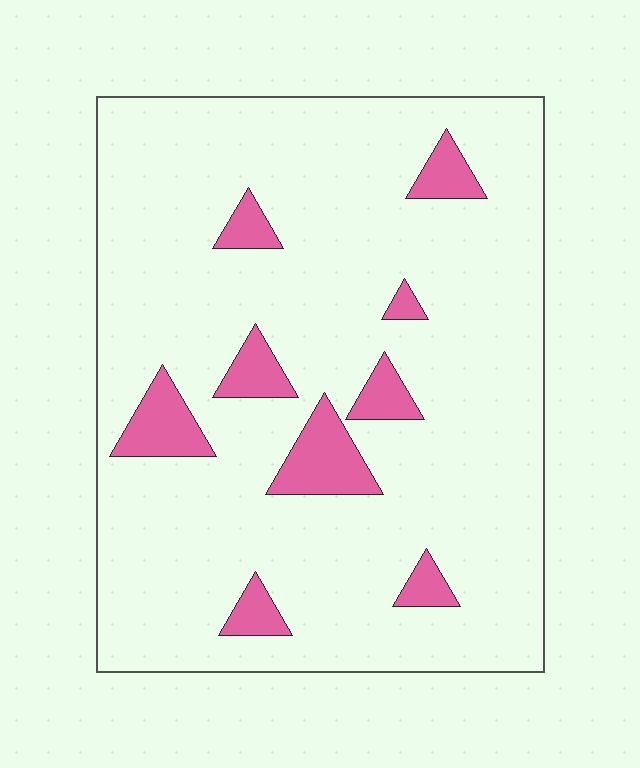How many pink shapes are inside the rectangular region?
9.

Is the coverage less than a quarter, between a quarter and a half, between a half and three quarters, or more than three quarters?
Less than a quarter.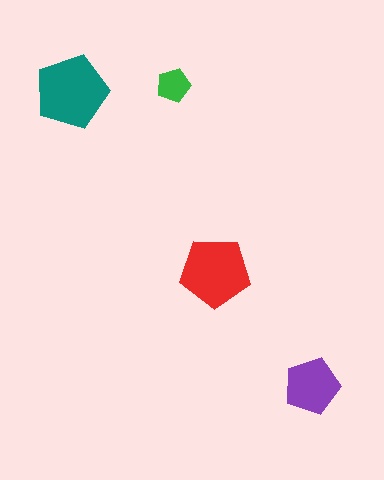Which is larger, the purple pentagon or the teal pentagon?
The teal one.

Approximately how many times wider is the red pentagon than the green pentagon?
About 2 times wider.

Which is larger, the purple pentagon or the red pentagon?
The red one.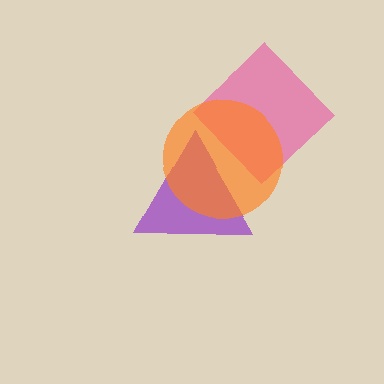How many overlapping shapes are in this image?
There are 3 overlapping shapes in the image.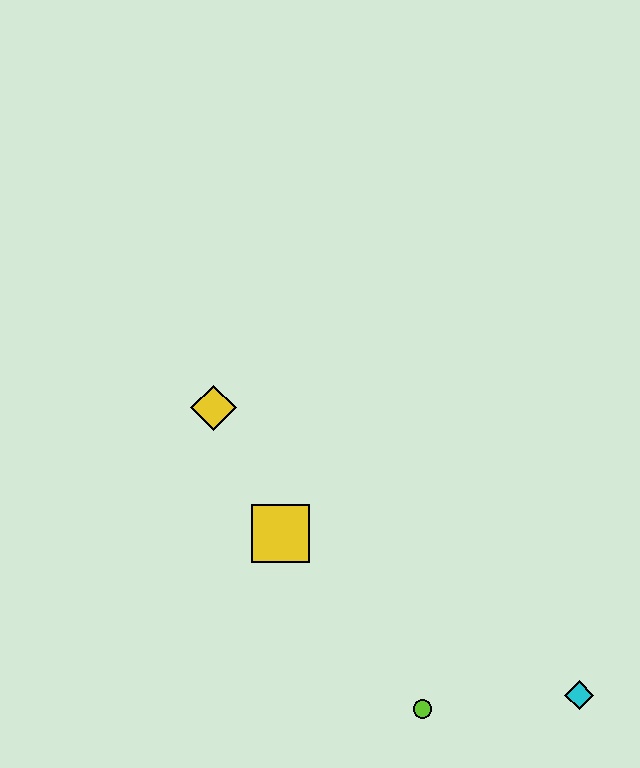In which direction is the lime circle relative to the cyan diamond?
The lime circle is to the left of the cyan diamond.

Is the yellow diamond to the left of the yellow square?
Yes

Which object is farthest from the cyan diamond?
The yellow diamond is farthest from the cyan diamond.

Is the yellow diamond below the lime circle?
No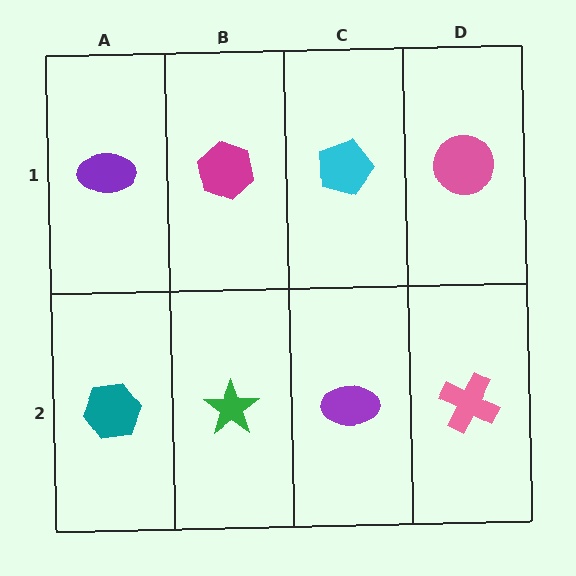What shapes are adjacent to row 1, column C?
A purple ellipse (row 2, column C), a magenta hexagon (row 1, column B), a pink circle (row 1, column D).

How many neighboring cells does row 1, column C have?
3.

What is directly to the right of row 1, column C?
A pink circle.